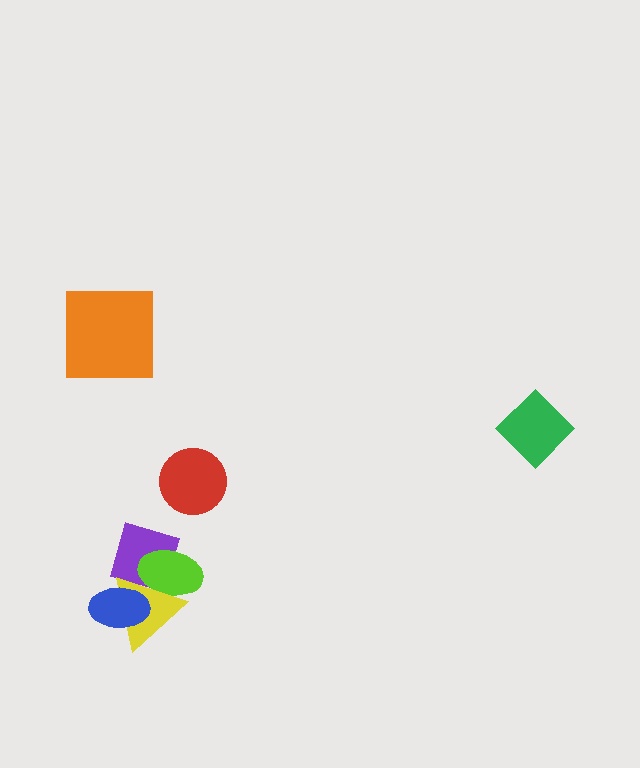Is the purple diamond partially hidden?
Yes, it is partially covered by another shape.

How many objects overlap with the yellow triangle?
3 objects overlap with the yellow triangle.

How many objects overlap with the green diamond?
0 objects overlap with the green diamond.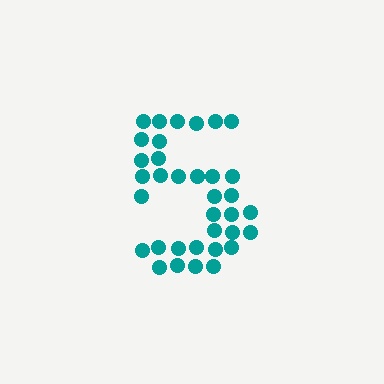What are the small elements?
The small elements are circles.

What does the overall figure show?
The overall figure shows the digit 5.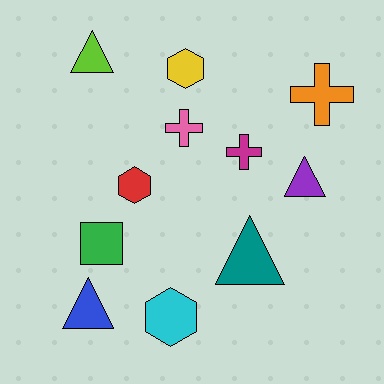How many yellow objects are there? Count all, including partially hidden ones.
There is 1 yellow object.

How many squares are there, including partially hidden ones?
There is 1 square.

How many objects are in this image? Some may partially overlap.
There are 11 objects.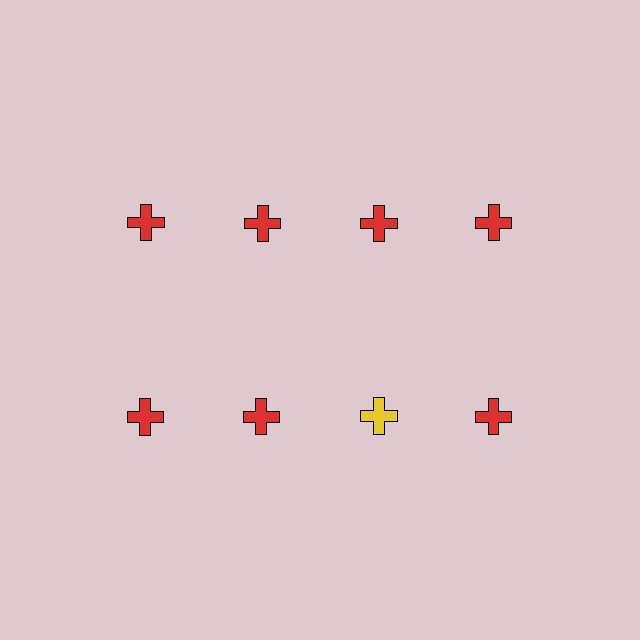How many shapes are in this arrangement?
There are 8 shapes arranged in a grid pattern.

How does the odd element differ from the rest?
It has a different color: yellow instead of red.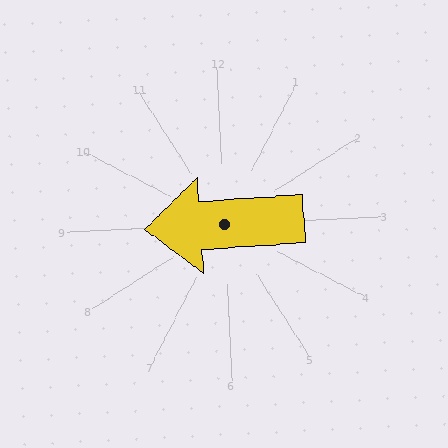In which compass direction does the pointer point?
West.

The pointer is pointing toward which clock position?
Roughly 9 o'clock.